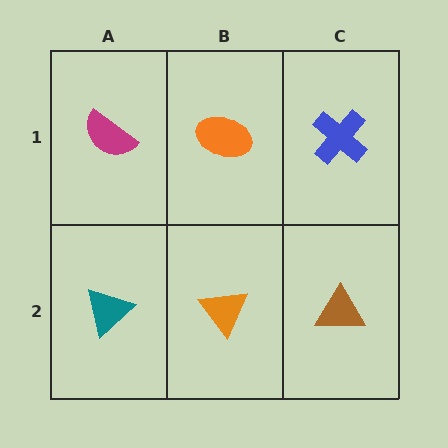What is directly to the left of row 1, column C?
An orange ellipse.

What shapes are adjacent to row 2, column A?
A magenta semicircle (row 1, column A), an orange triangle (row 2, column B).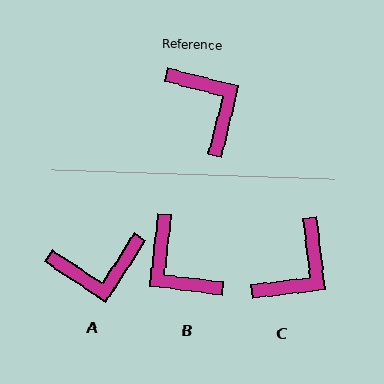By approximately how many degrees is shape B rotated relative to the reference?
Approximately 173 degrees clockwise.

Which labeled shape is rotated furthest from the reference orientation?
B, about 173 degrees away.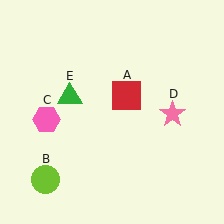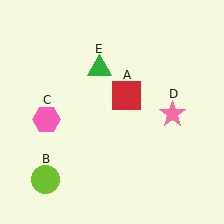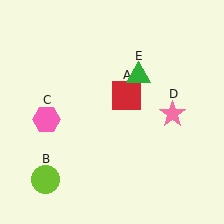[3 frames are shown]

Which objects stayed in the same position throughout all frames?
Red square (object A) and lime circle (object B) and pink hexagon (object C) and pink star (object D) remained stationary.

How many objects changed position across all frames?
1 object changed position: green triangle (object E).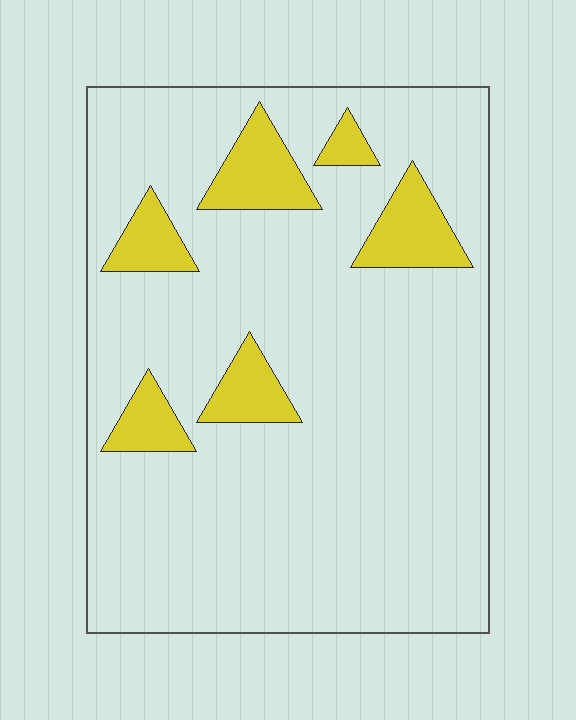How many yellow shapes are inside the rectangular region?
6.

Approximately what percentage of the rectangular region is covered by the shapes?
Approximately 15%.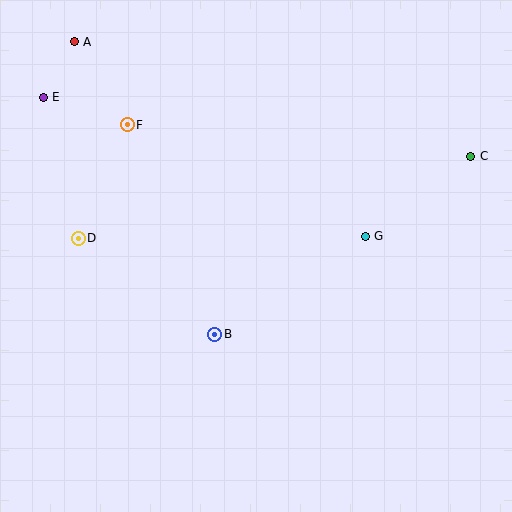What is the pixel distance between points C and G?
The distance between C and G is 132 pixels.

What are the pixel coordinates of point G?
Point G is at (365, 236).